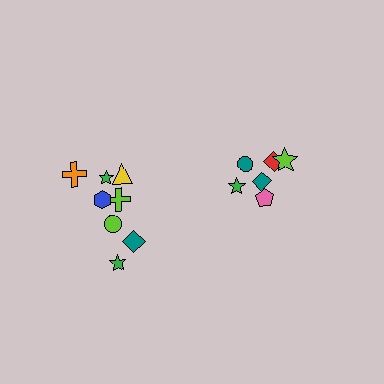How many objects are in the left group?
There are 8 objects.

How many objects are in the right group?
There are 6 objects.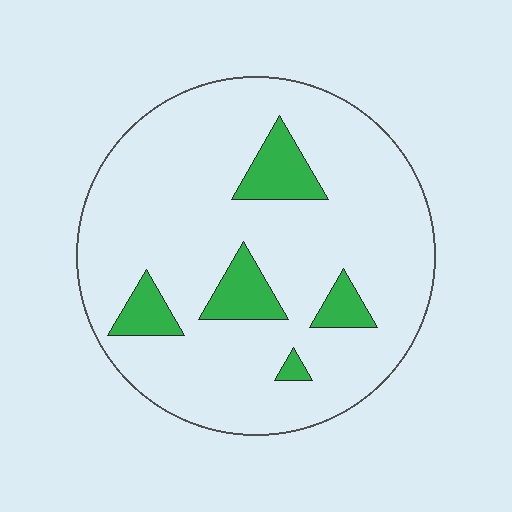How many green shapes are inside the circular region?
5.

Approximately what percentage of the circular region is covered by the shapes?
Approximately 15%.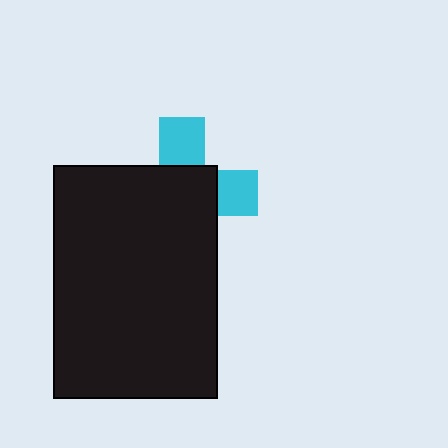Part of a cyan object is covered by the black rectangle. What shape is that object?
It is a cross.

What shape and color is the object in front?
The object in front is a black rectangle.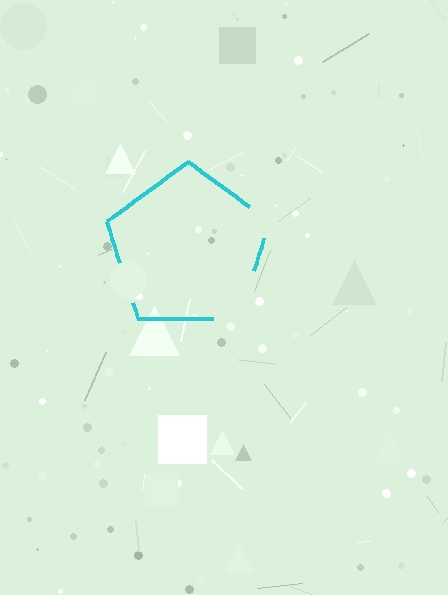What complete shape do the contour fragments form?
The contour fragments form a pentagon.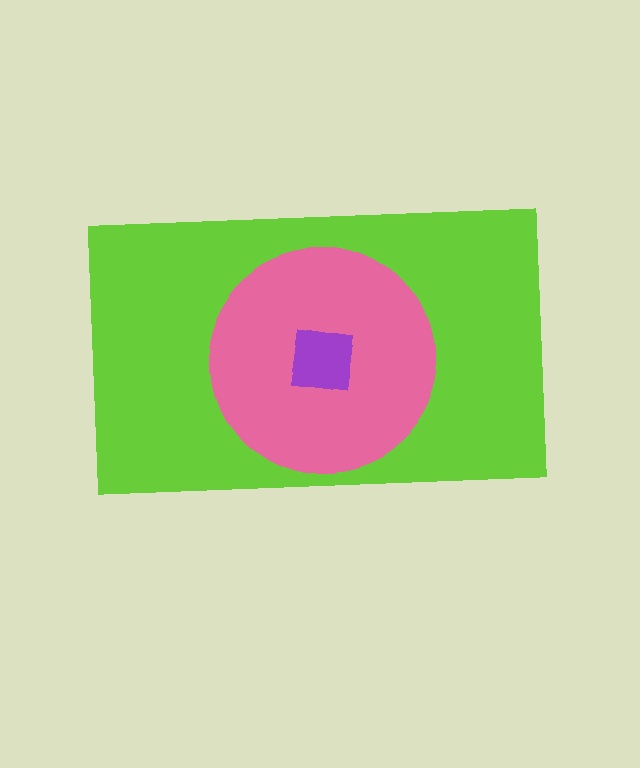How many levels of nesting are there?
3.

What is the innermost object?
The purple square.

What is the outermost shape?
The lime rectangle.